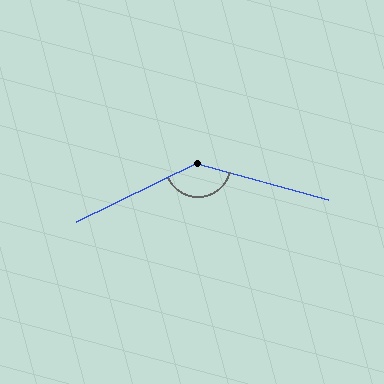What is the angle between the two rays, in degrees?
Approximately 139 degrees.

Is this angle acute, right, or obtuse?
It is obtuse.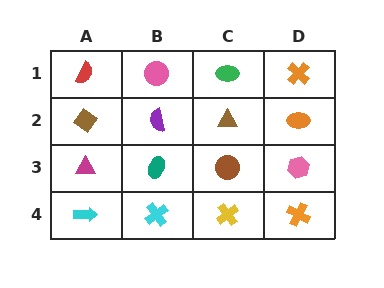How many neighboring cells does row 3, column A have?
3.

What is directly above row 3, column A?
A brown diamond.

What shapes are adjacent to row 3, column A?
A brown diamond (row 2, column A), a cyan arrow (row 4, column A), a teal ellipse (row 3, column B).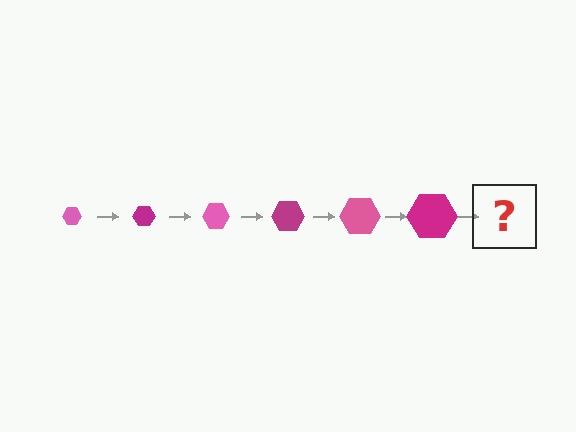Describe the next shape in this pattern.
It should be a pink hexagon, larger than the previous one.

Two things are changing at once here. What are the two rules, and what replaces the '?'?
The two rules are that the hexagon grows larger each step and the color cycles through pink and magenta. The '?' should be a pink hexagon, larger than the previous one.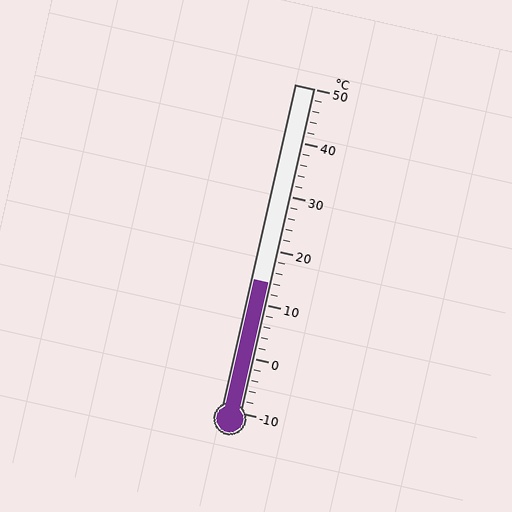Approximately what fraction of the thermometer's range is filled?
The thermometer is filled to approximately 40% of its range.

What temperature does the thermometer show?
The thermometer shows approximately 14°C.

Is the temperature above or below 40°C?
The temperature is below 40°C.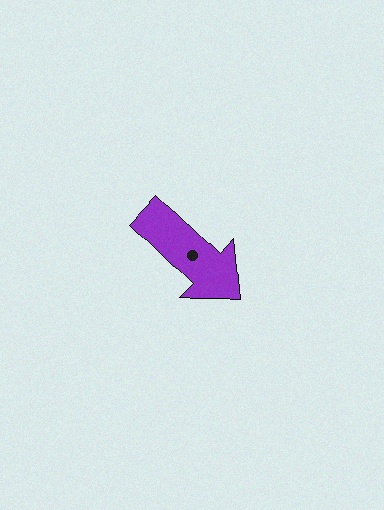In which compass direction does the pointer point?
Southeast.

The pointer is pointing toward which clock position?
Roughly 4 o'clock.